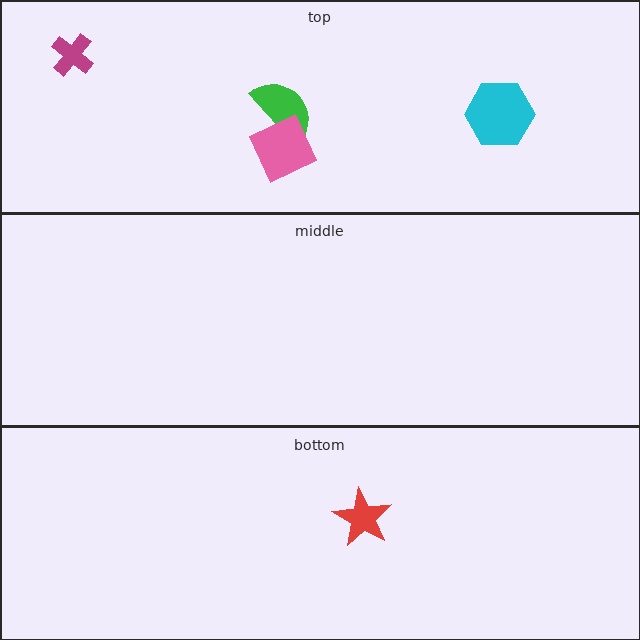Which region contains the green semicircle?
The top region.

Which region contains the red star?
The bottom region.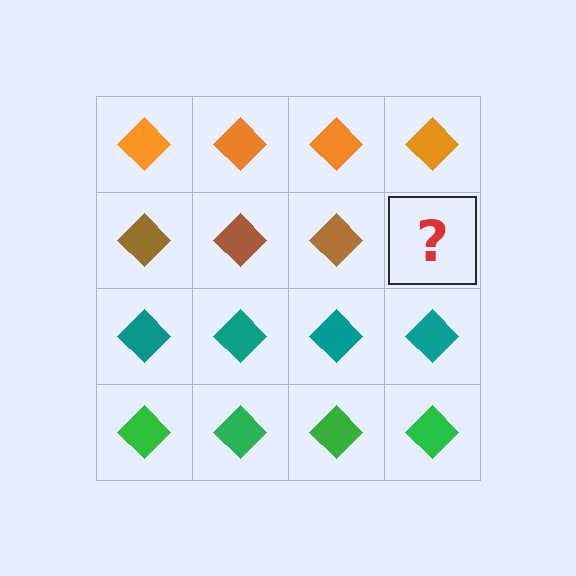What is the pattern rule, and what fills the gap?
The rule is that each row has a consistent color. The gap should be filled with a brown diamond.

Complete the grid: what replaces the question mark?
The question mark should be replaced with a brown diamond.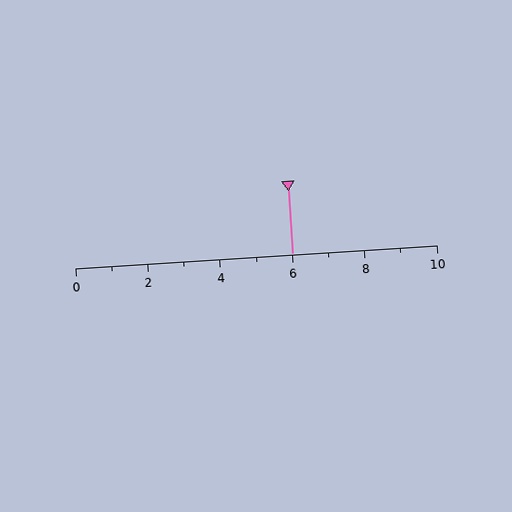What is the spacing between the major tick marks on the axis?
The major ticks are spaced 2 apart.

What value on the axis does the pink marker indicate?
The marker indicates approximately 6.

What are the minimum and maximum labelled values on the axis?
The axis runs from 0 to 10.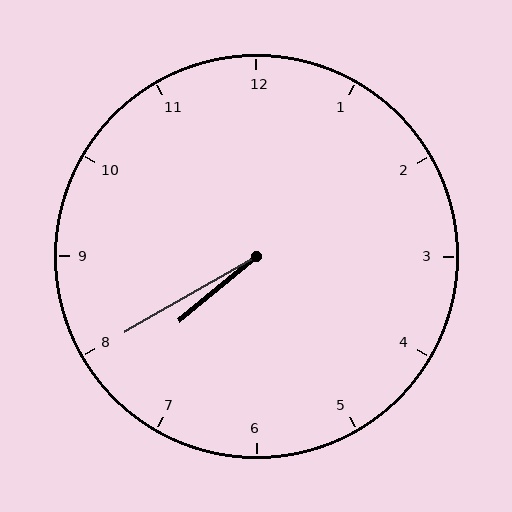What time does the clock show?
7:40.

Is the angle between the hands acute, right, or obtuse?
It is acute.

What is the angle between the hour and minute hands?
Approximately 10 degrees.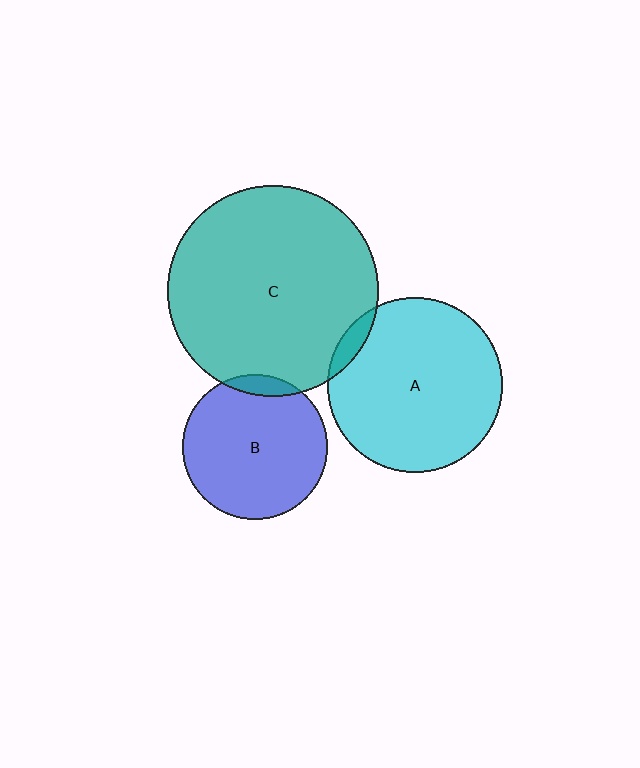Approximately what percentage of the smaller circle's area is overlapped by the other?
Approximately 5%.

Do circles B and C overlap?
Yes.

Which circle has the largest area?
Circle C (teal).